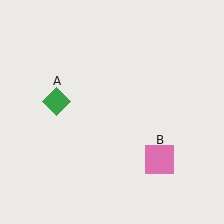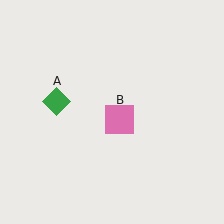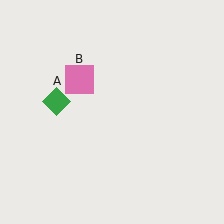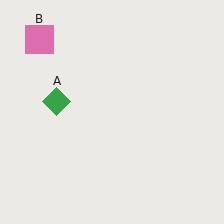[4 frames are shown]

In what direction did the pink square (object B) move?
The pink square (object B) moved up and to the left.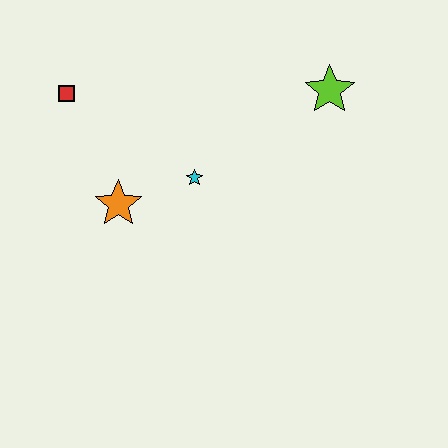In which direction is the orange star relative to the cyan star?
The orange star is to the left of the cyan star.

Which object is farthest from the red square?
The lime star is farthest from the red square.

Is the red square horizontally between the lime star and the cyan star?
No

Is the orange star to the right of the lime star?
No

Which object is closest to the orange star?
The cyan star is closest to the orange star.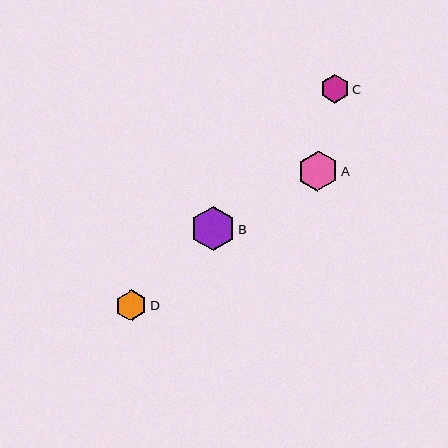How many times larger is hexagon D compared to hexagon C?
Hexagon D is approximately 1.1 times the size of hexagon C.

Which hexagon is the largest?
Hexagon B is the largest with a size of approximately 44 pixels.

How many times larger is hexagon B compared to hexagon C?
Hexagon B is approximately 1.6 times the size of hexagon C.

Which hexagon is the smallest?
Hexagon C is the smallest with a size of approximately 28 pixels.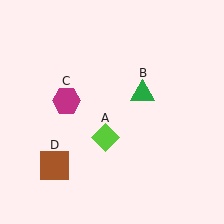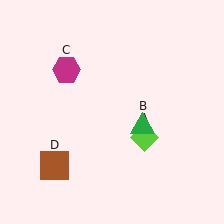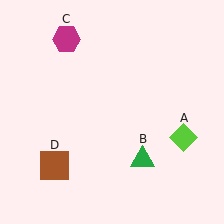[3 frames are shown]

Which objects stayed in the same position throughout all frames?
Brown square (object D) remained stationary.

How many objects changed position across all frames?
3 objects changed position: lime diamond (object A), green triangle (object B), magenta hexagon (object C).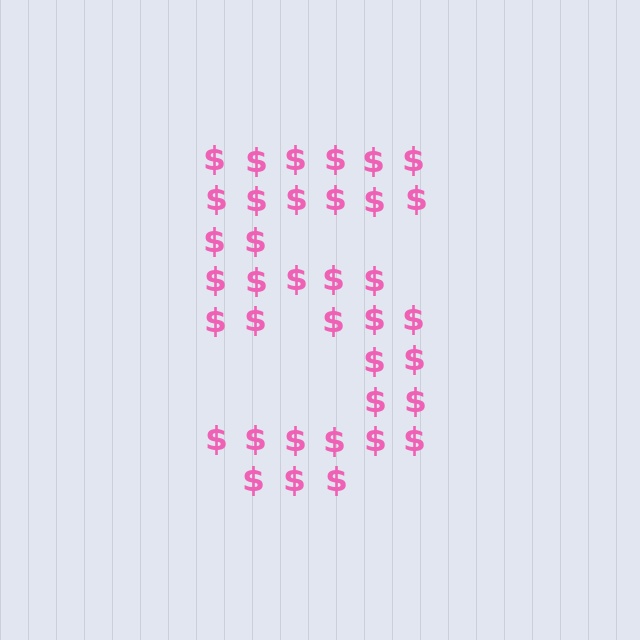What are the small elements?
The small elements are dollar signs.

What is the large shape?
The large shape is the digit 5.